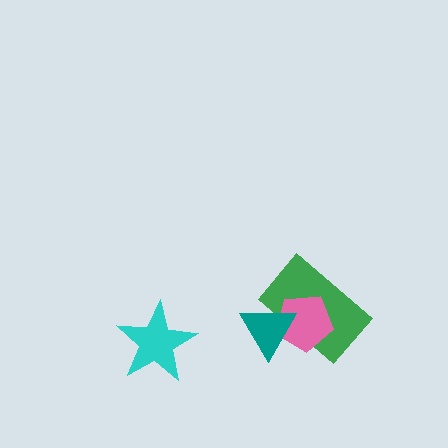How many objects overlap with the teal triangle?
2 objects overlap with the teal triangle.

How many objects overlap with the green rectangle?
2 objects overlap with the green rectangle.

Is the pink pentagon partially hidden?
Yes, it is partially covered by another shape.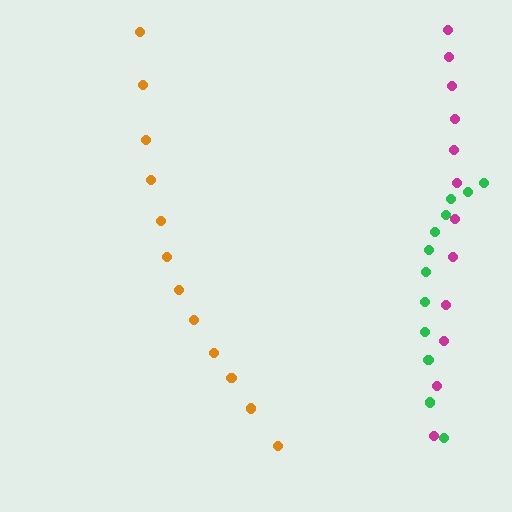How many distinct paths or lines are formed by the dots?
There are 3 distinct paths.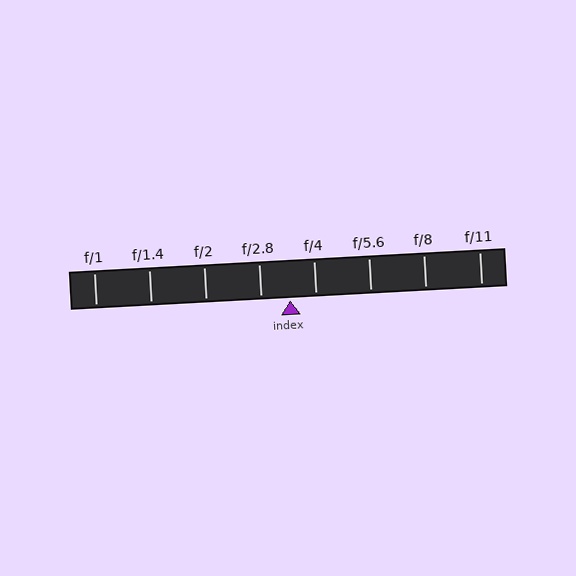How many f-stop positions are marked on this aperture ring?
There are 8 f-stop positions marked.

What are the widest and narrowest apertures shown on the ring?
The widest aperture shown is f/1 and the narrowest is f/11.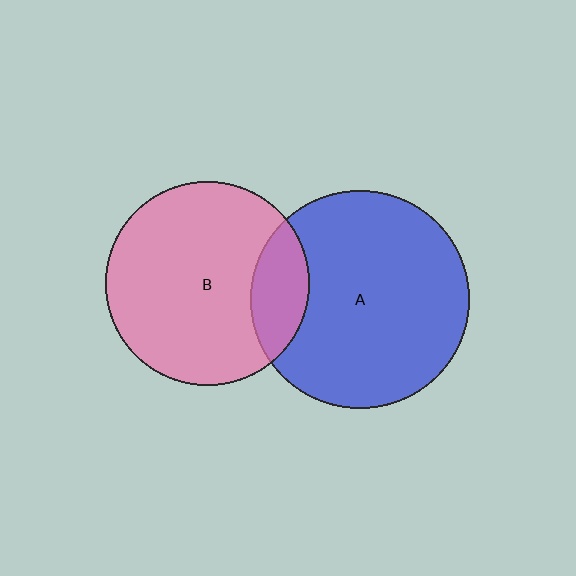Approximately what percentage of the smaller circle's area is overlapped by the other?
Approximately 20%.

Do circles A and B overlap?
Yes.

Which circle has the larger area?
Circle A (blue).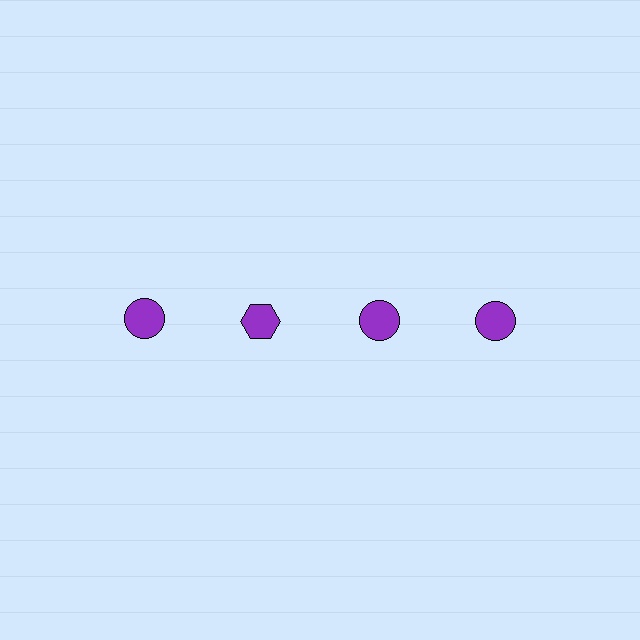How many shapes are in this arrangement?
There are 4 shapes arranged in a grid pattern.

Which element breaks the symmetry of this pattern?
The purple hexagon in the top row, second from left column breaks the symmetry. All other shapes are purple circles.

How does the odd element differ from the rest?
It has a different shape: hexagon instead of circle.